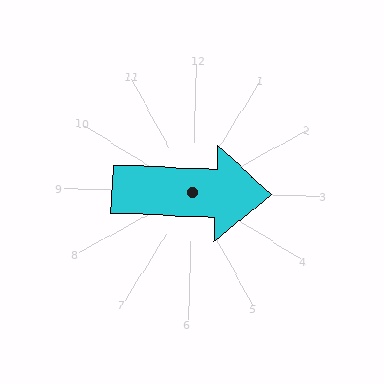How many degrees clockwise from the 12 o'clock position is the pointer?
Approximately 90 degrees.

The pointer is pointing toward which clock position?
Roughly 3 o'clock.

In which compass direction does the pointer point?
East.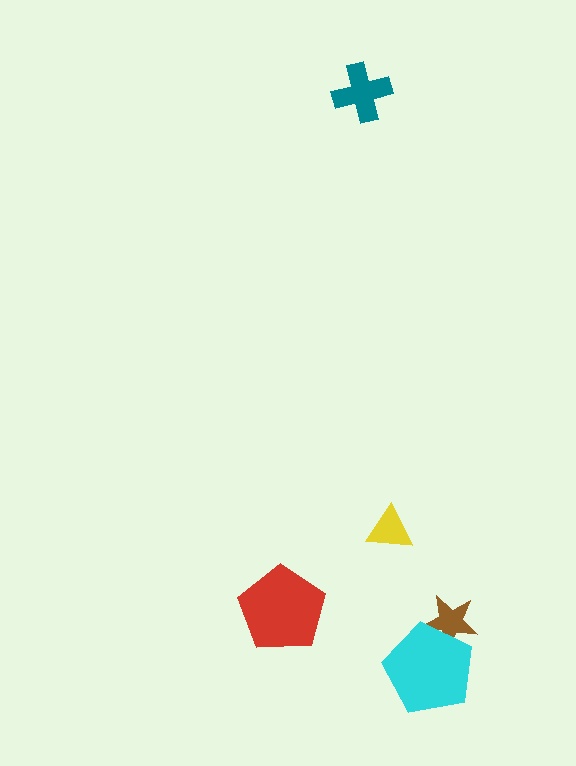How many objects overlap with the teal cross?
0 objects overlap with the teal cross.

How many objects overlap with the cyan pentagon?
1 object overlaps with the cyan pentagon.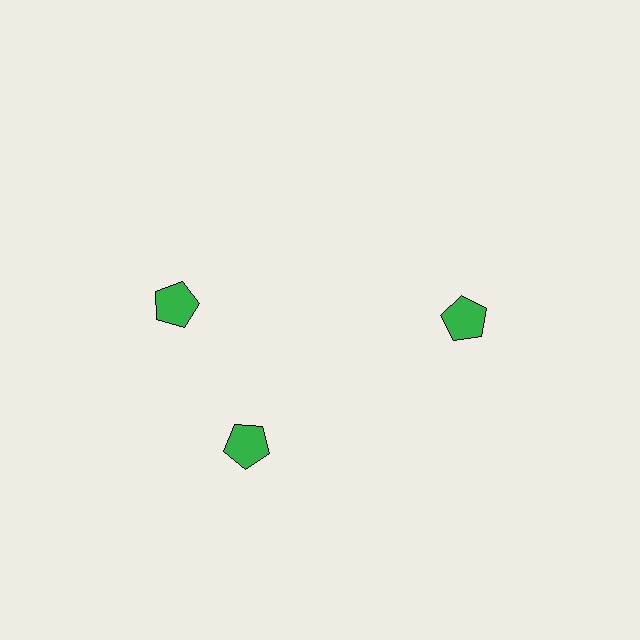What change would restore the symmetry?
The symmetry would be restored by rotating it back into even spacing with its neighbors so that all 3 pentagons sit at equal angles and equal distance from the center.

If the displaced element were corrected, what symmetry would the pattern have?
It would have 3-fold rotational symmetry — the pattern would map onto itself every 120 degrees.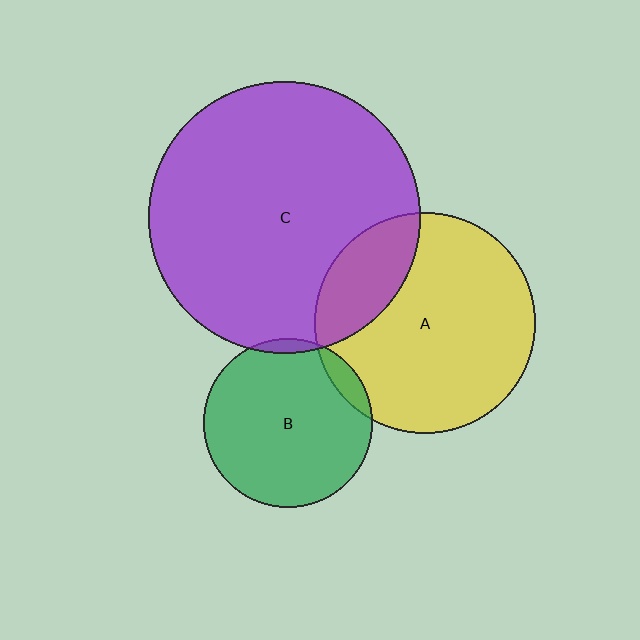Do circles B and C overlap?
Yes.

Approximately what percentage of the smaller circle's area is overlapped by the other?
Approximately 5%.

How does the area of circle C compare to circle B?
Approximately 2.6 times.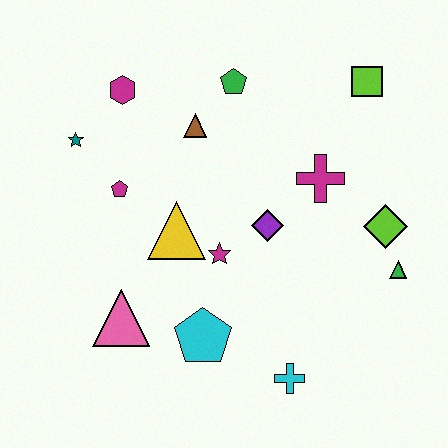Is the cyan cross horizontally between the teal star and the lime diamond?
Yes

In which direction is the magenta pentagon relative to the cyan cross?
The magenta pentagon is above the cyan cross.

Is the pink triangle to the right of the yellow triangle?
No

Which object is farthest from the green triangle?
The teal star is farthest from the green triangle.